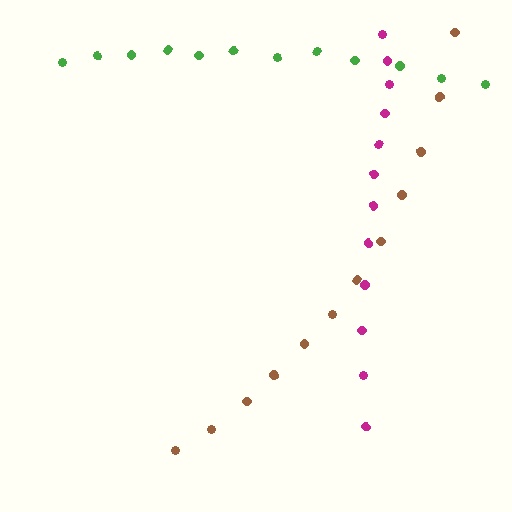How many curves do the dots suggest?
There are 3 distinct paths.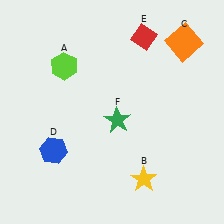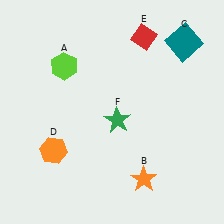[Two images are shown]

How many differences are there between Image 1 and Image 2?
There are 3 differences between the two images.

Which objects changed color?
B changed from yellow to orange. C changed from orange to teal. D changed from blue to orange.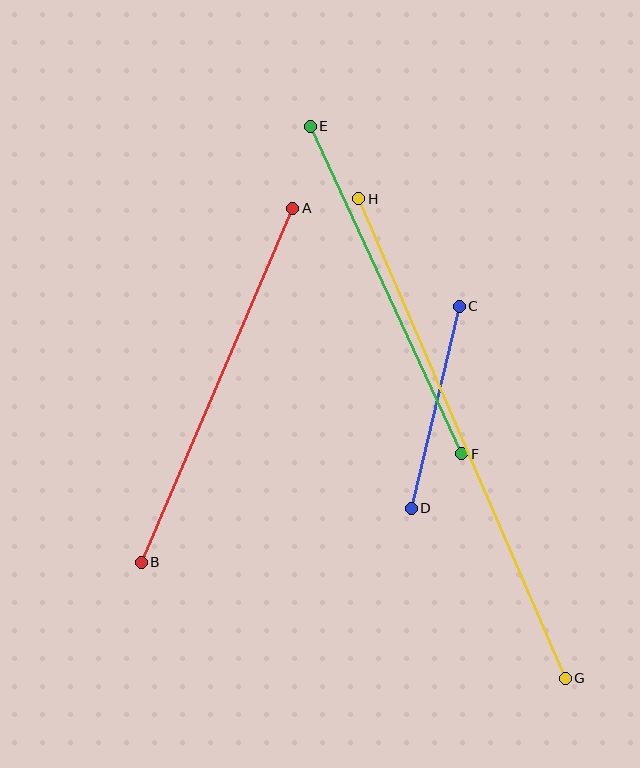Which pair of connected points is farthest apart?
Points G and H are farthest apart.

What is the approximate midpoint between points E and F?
The midpoint is at approximately (386, 290) pixels.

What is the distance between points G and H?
The distance is approximately 522 pixels.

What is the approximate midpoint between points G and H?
The midpoint is at approximately (462, 439) pixels.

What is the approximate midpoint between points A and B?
The midpoint is at approximately (217, 385) pixels.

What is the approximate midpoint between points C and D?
The midpoint is at approximately (435, 407) pixels.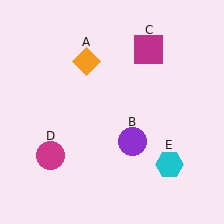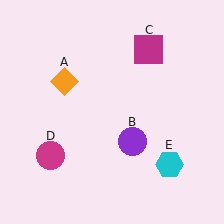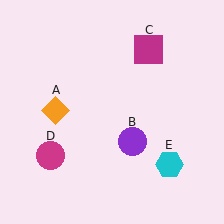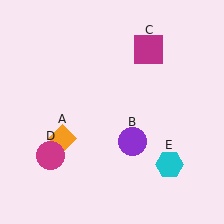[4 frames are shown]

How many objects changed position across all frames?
1 object changed position: orange diamond (object A).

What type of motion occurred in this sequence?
The orange diamond (object A) rotated counterclockwise around the center of the scene.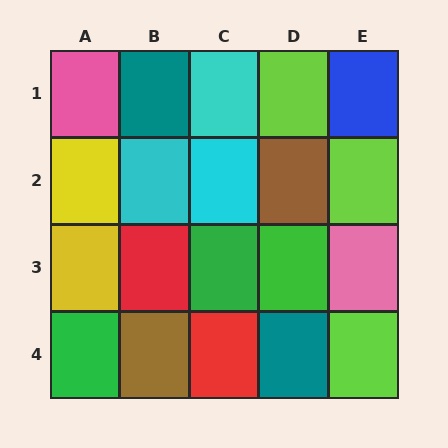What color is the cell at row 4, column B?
Brown.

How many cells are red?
2 cells are red.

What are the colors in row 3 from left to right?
Yellow, red, green, green, pink.